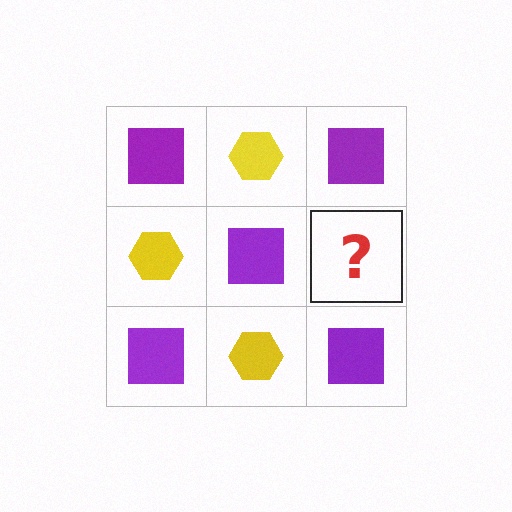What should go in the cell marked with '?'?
The missing cell should contain a yellow hexagon.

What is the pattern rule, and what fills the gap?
The rule is that it alternates purple square and yellow hexagon in a checkerboard pattern. The gap should be filled with a yellow hexagon.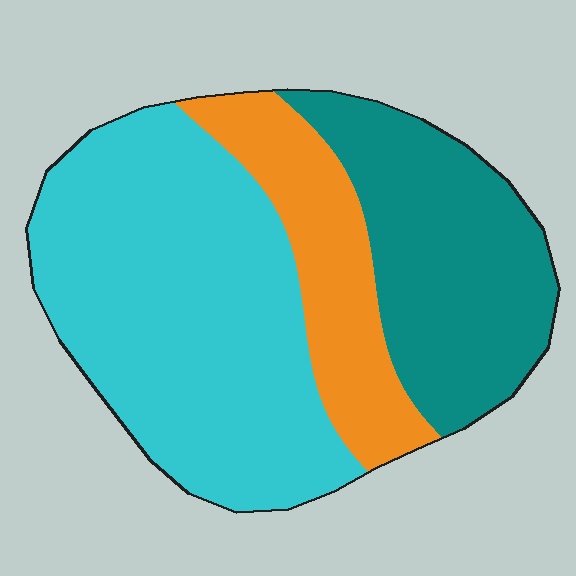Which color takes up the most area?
Cyan, at roughly 50%.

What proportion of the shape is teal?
Teal takes up about one third (1/3) of the shape.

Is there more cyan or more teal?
Cyan.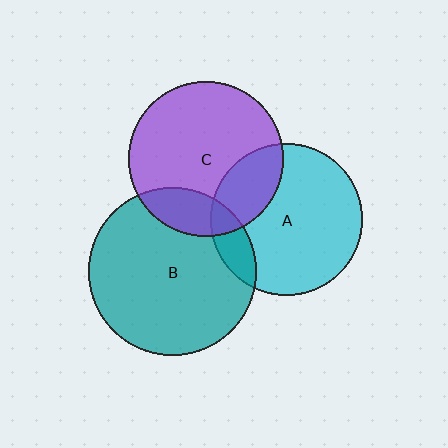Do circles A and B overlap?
Yes.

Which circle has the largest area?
Circle B (teal).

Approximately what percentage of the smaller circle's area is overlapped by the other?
Approximately 15%.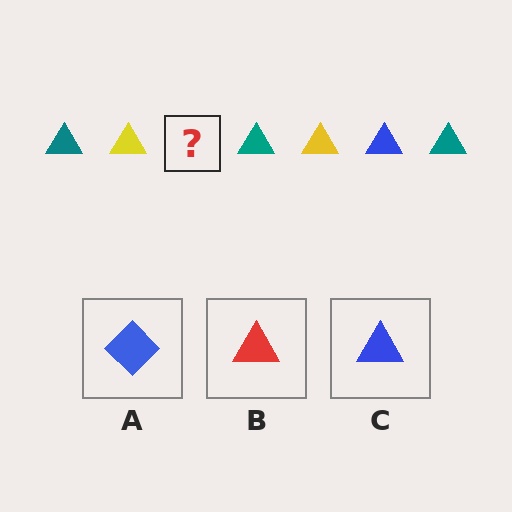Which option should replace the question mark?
Option C.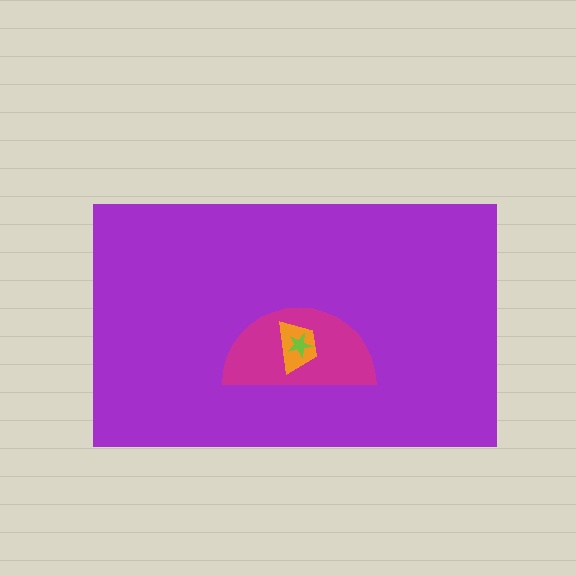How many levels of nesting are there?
4.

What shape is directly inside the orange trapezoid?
The lime star.